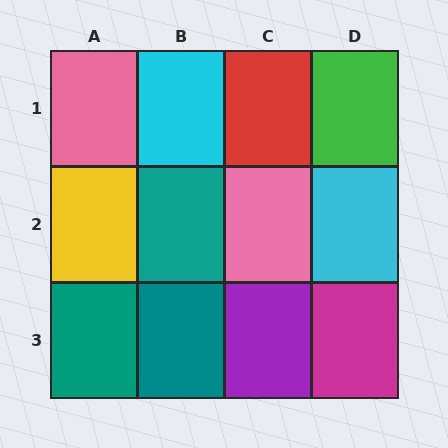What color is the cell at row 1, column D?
Green.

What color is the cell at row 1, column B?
Cyan.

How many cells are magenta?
1 cell is magenta.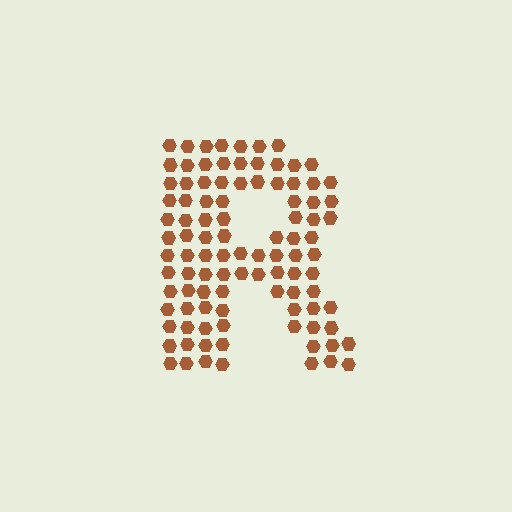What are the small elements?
The small elements are hexagons.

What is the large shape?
The large shape is the letter R.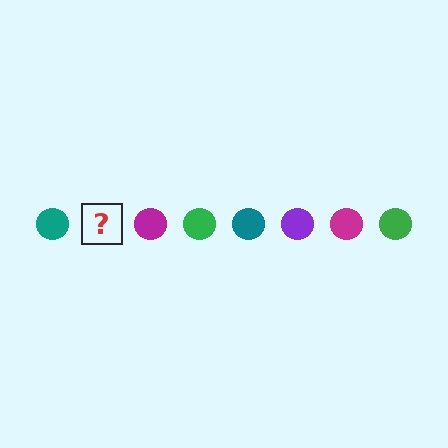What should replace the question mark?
The question mark should be replaced with a purple circle.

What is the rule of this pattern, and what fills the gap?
The rule is that the pattern cycles through teal, purple, magenta, green circles. The gap should be filled with a purple circle.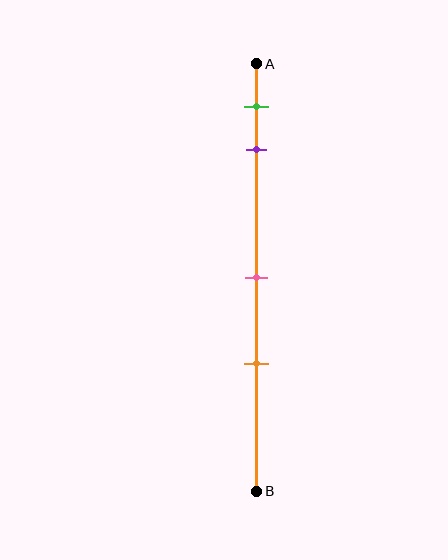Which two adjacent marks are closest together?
The green and purple marks are the closest adjacent pair.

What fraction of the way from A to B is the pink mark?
The pink mark is approximately 50% (0.5) of the way from A to B.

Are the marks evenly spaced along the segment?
No, the marks are not evenly spaced.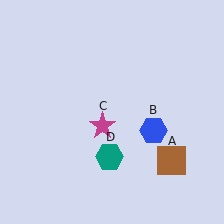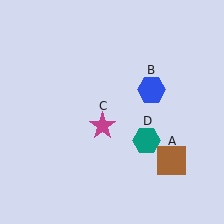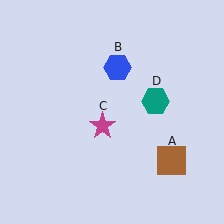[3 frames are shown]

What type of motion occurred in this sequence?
The blue hexagon (object B), teal hexagon (object D) rotated counterclockwise around the center of the scene.